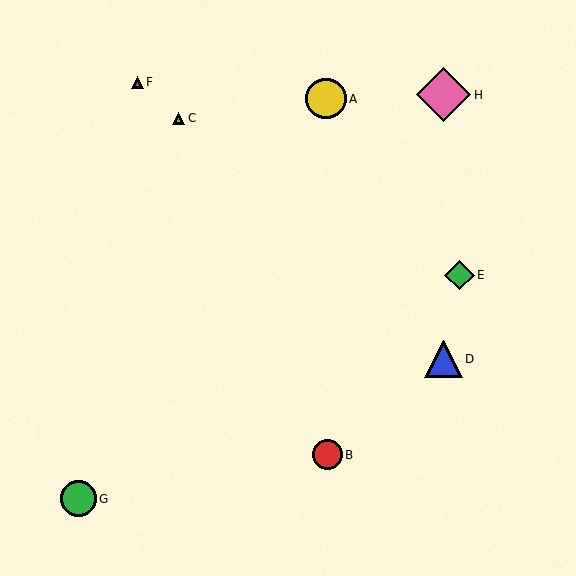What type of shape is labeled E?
Shape E is a green diamond.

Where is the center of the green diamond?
The center of the green diamond is at (459, 275).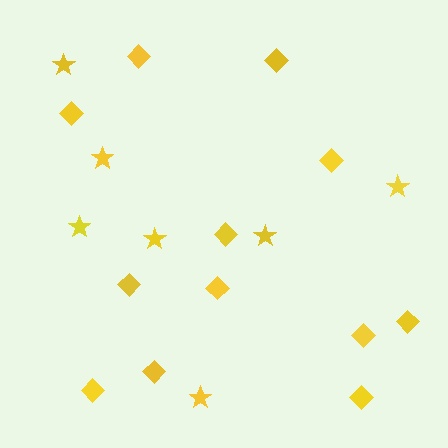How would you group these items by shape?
There are 2 groups: one group of stars (7) and one group of diamonds (12).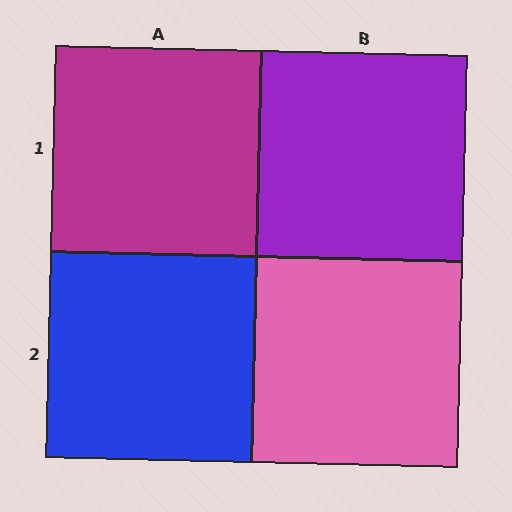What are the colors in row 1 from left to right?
Magenta, purple.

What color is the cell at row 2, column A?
Blue.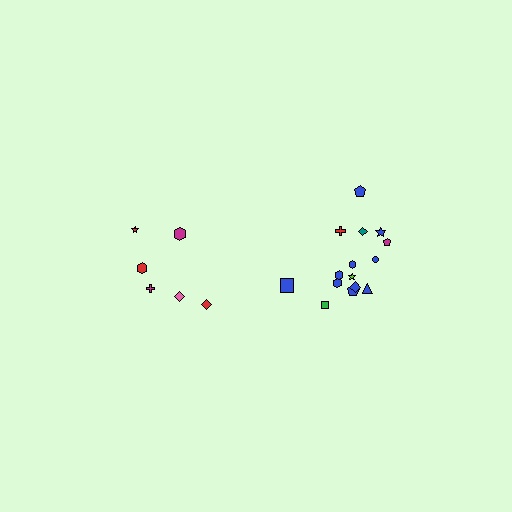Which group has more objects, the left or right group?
The right group.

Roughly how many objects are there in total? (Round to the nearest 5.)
Roughly 20 objects in total.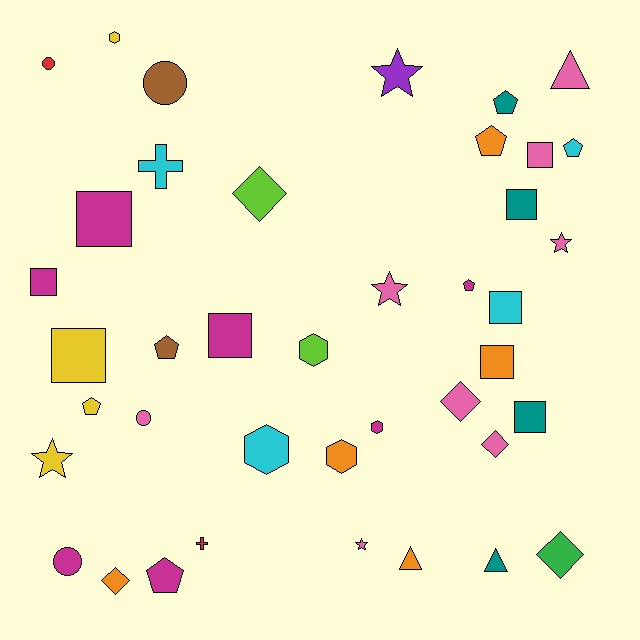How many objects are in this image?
There are 40 objects.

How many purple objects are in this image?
There is 1 purple object.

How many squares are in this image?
There are 9 squares.